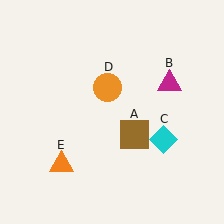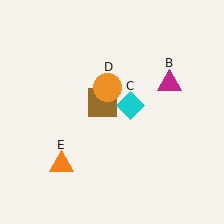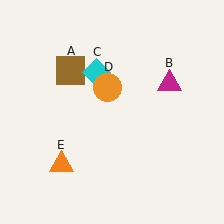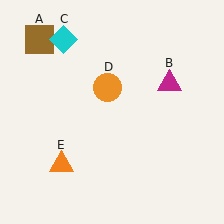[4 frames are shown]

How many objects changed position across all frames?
2 objects changed position: brown square (object A), cyan diamond (object C).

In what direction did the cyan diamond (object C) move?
The cyan diamond (object C) moved up and to the left.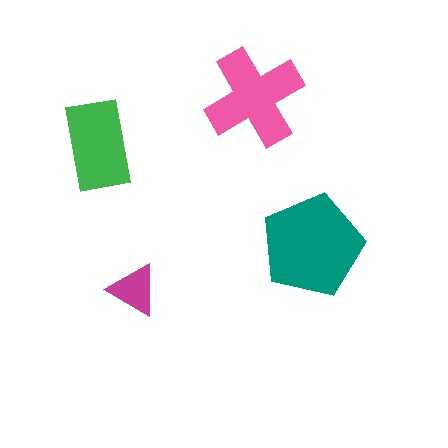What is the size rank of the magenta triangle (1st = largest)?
4th.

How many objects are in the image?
There are 4 objects in the image.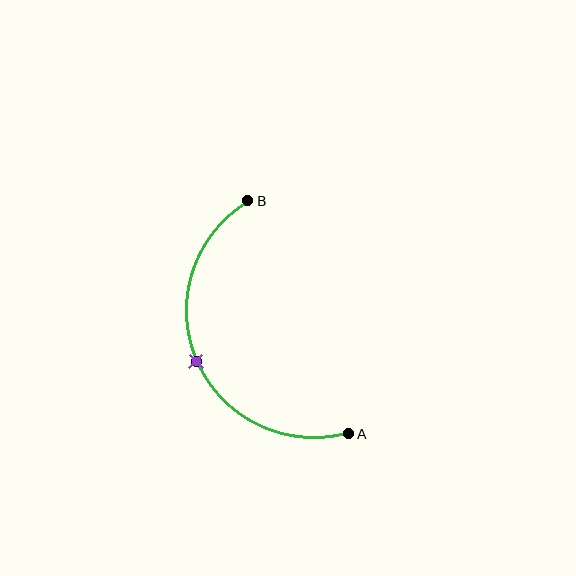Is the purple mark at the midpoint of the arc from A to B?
Yes. The purple mark lies on the arc at equal arc-length from both A and B — it is the arc midpoint.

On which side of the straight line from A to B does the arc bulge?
The arc bulges to the left of the straight line connecting A and B.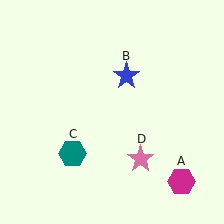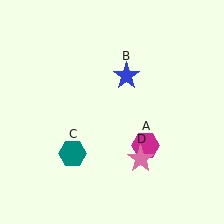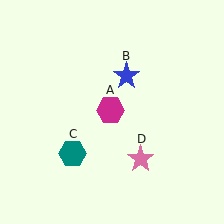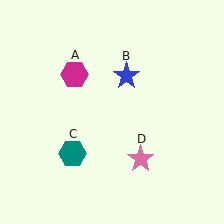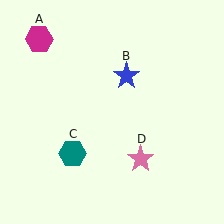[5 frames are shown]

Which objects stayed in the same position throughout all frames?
Blue star (object B) and teal hexagon (object C) and pink star (object D) remained stationary.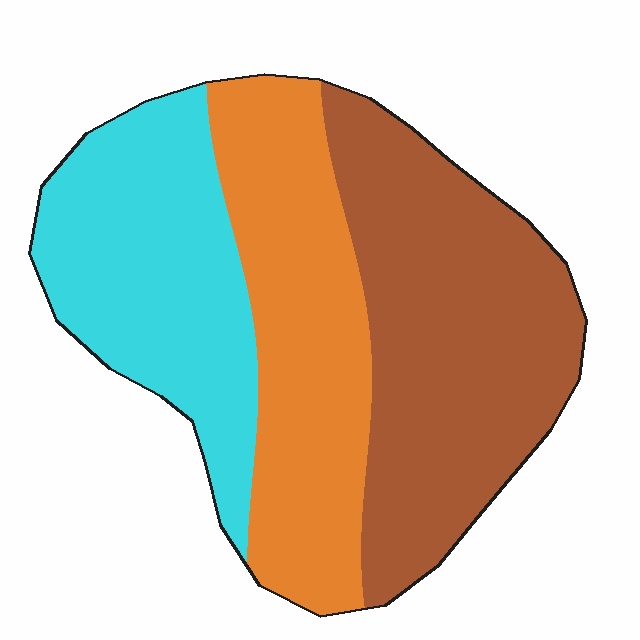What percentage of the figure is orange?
Orange takes up about one third (1/3) of the figure.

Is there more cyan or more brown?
Brown.